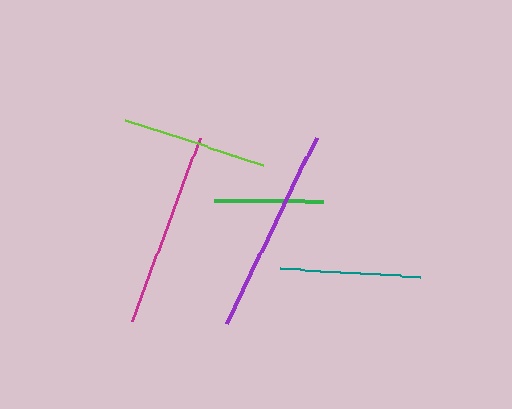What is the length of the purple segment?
The purple segment is approximately 207 pixels long.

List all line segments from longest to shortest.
From longest to shortest: purple, magenta, lime, teal, green.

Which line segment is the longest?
The purple line is the longest at approximately 207 pixels.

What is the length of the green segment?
The green segment is approximately 110 pixels long.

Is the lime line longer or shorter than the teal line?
The lime line is longer than the teal line.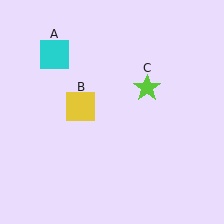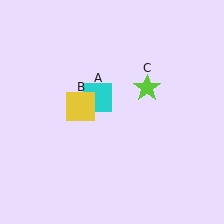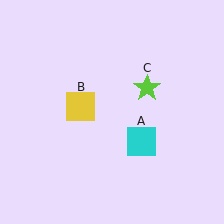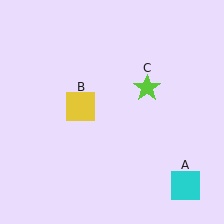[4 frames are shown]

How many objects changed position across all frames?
1 object changed position: cyan square (object A).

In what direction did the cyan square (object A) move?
The cyan square (object A) moved down and to the right.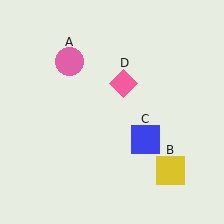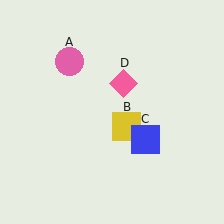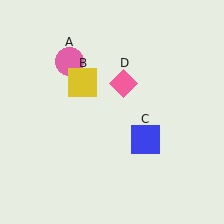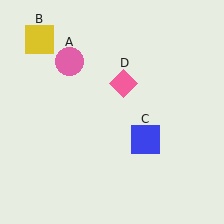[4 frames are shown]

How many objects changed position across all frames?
1 object changed position: yellow square (object B).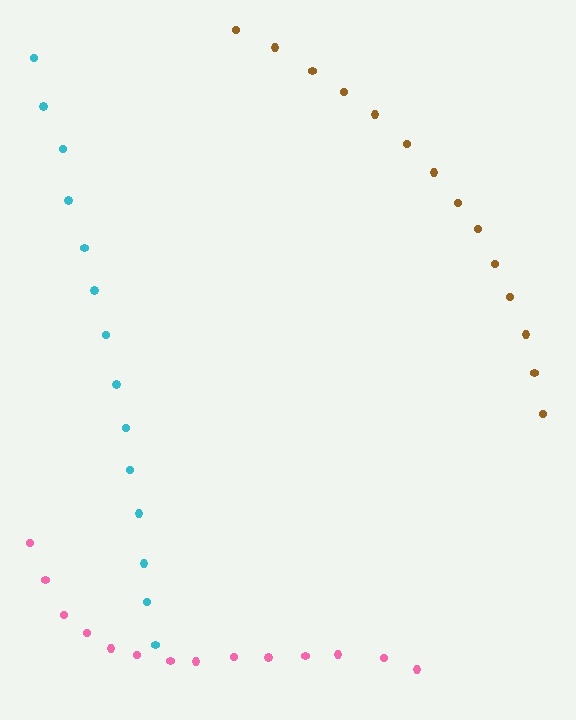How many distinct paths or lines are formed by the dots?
There are 3 distinct paths.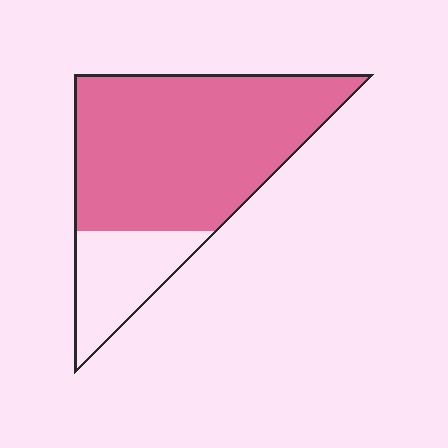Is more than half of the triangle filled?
Yes.